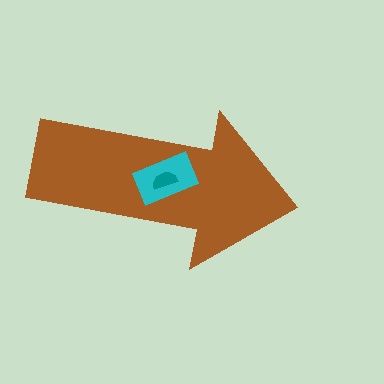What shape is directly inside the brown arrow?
The cyan rectangle.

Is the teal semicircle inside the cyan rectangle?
Yes.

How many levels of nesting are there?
3.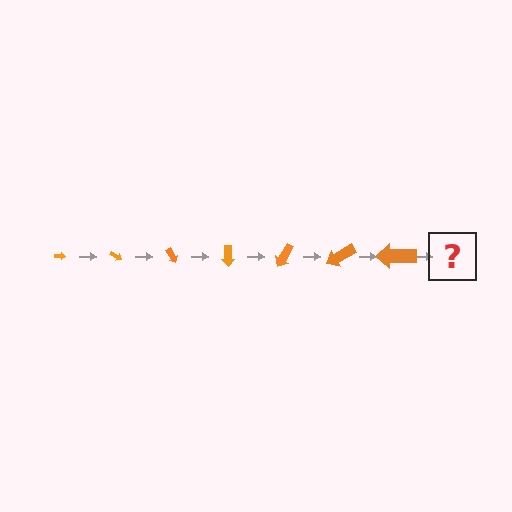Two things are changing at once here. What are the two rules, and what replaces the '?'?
The two rules are that the arrow grows larger each step and it rotates 30 degrees each step. The '?' should be an arrow, larger than the previous one and rotated 210 degrees from the start.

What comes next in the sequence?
The next element should be an arrow, larger than the previous one and rotated 210 degrees from the start.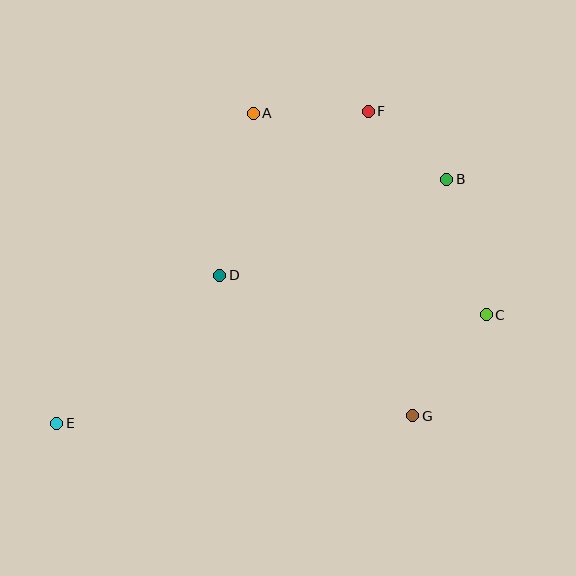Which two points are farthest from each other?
Points B and E are farthest from each other.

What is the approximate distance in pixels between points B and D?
The distance between B and D is approximately 246 pixels.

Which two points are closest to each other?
Points B and F are closest to each other.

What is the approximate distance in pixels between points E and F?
The distance between E and F is approximately 441 pixels.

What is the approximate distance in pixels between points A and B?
The distance between A and B is approximately 204 pixels.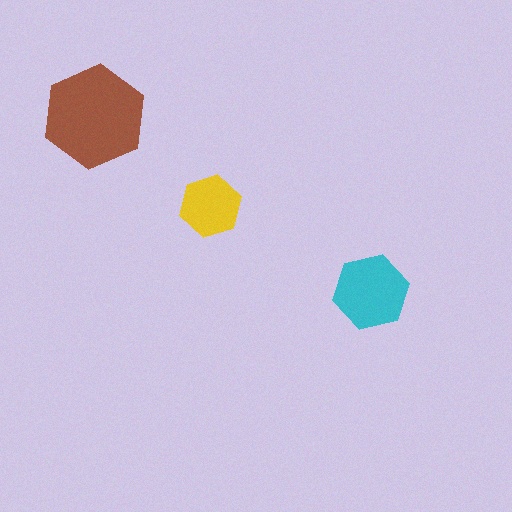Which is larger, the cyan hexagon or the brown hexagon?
The brown one.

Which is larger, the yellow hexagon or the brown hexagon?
The brown one.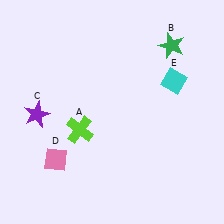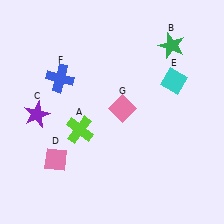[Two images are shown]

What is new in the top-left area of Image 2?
A blue cross (F) was added in the top-left area of Image 2.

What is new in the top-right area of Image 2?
A pink diamond (G) was added in the top-right area of Image 2.